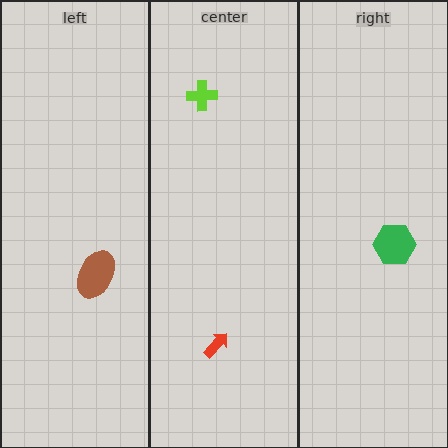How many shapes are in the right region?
1.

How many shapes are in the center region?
2.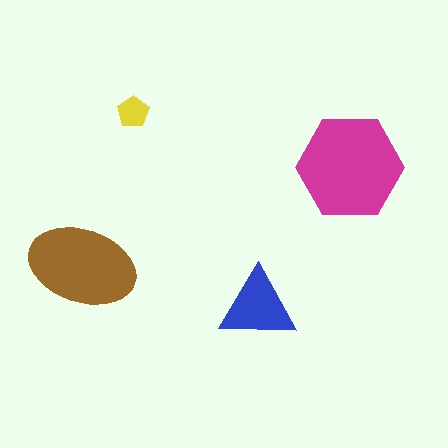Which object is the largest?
The magenta hexagon.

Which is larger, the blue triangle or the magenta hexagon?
The magenta hexagon.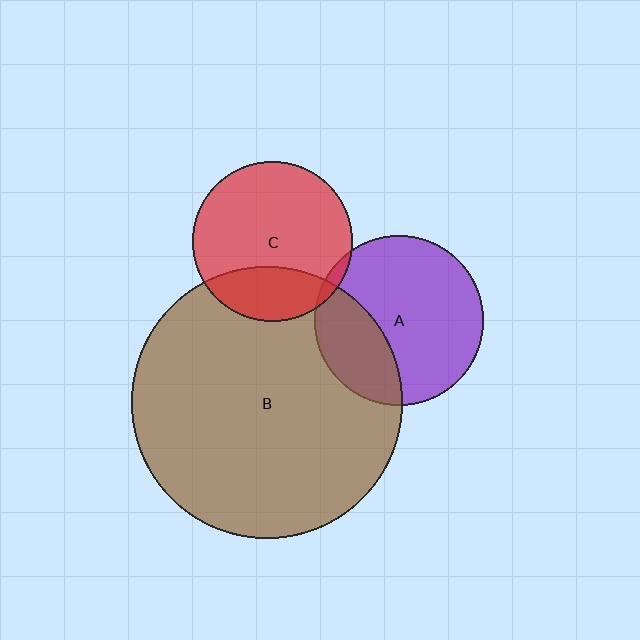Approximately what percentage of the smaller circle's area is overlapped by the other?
Approximately 5%.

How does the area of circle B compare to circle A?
Approximately 2.6 times.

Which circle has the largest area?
Circle B (brown).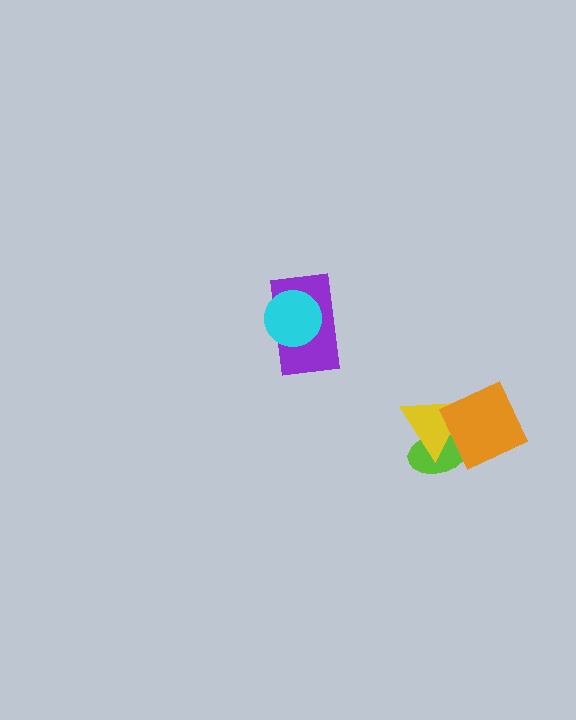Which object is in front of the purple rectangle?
The cyan circle is in front of the purple rectangle.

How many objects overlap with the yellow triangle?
2 objects overlap with the yellow triangle.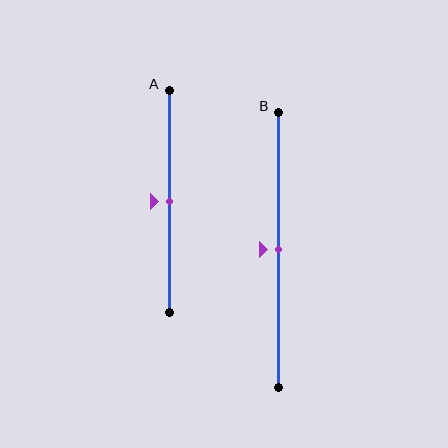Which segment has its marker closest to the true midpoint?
Segment A has its marker closest to the true midpoint.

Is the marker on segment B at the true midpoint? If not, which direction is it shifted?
Yes, the marker on segment B is at the true midpoint.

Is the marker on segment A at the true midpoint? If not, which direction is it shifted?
Yes, the marker on segment A is at the true midpoint.